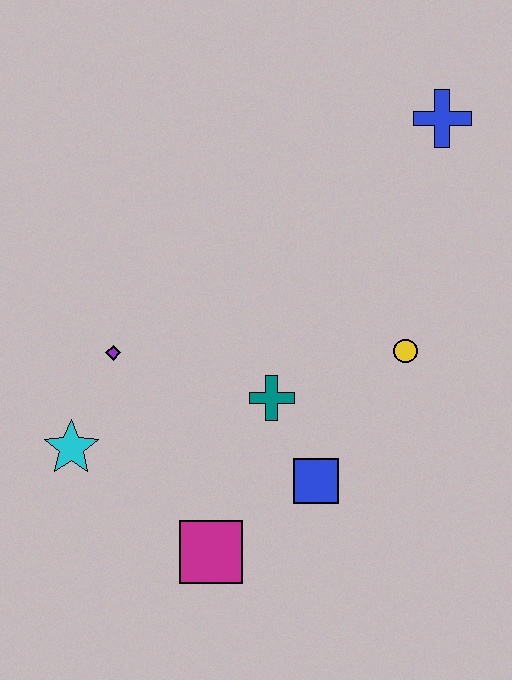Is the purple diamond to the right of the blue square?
No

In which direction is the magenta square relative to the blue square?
The magenta square is to the left of the blue square.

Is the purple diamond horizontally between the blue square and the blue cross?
No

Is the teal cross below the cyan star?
No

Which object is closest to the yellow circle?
The teal cross is closest to the yellow circle.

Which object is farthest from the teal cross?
The blue cross is farthest from the teal cross.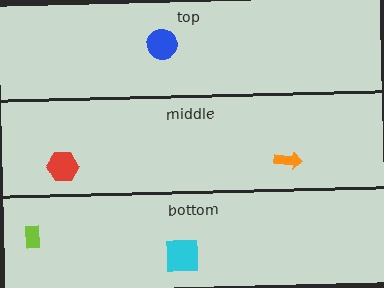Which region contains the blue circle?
The top region.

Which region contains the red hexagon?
The middle region.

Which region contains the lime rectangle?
The bottom region.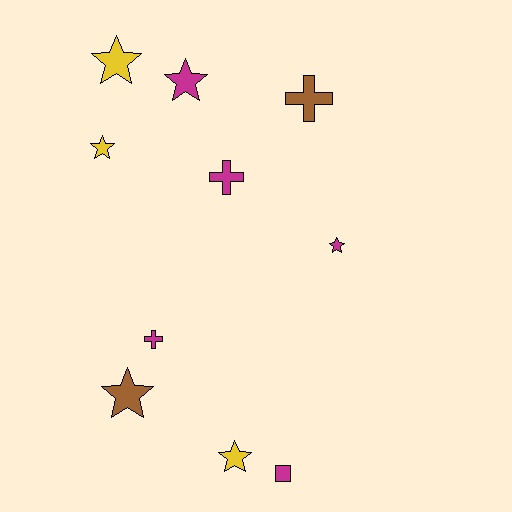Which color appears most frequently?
Magenta, with 5 objects.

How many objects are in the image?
There are 10 objects.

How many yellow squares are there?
There are no yellow squares.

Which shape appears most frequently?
Star, with 6 objects.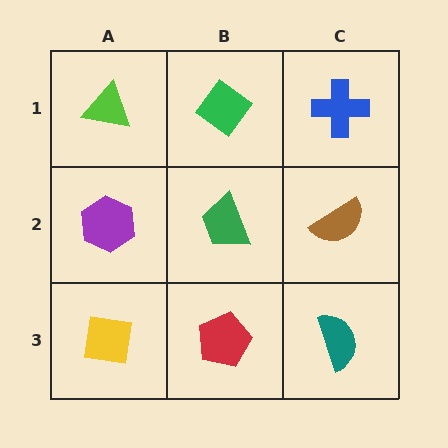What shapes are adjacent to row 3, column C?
A brown semicircle (row 2, column C), a red pentagon (row 3, column B).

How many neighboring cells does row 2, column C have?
3.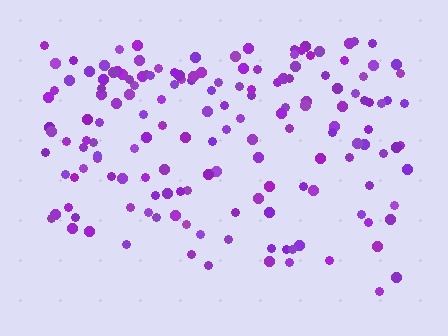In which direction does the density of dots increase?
From bottom to top, with the top side densest.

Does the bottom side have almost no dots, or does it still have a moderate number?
Still a moderate number, just noticeably fewer than the top.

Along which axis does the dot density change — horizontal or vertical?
Vertical.